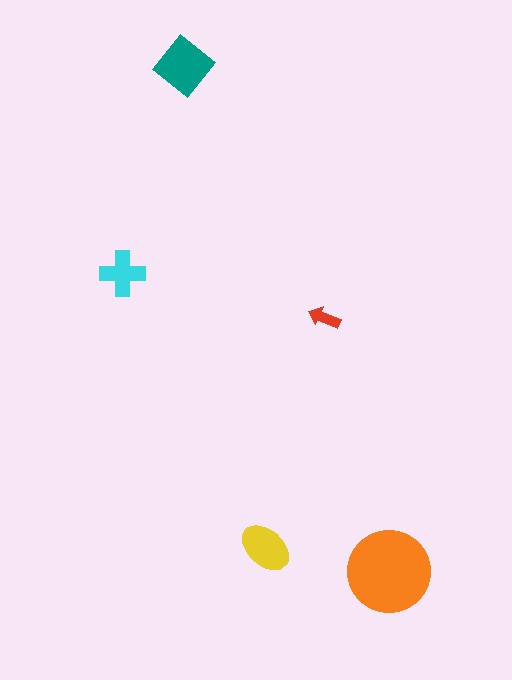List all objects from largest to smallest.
The orange circle, the teal diamond, the yellow ellipse, the cyan cross, the red arrow.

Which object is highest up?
The teal diamond is topmost.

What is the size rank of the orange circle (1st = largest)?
1st.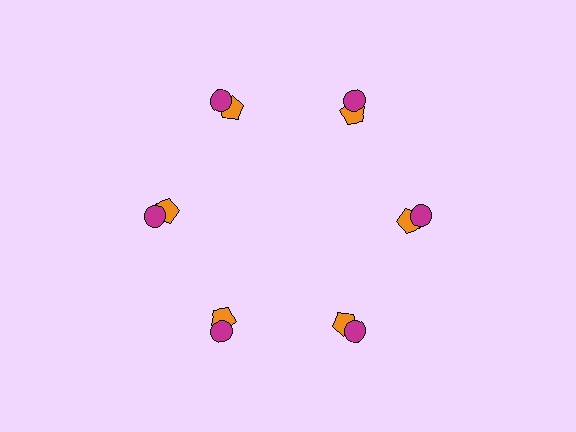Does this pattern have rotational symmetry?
Yes, this pattern has 6-fold rotational symmetry. It looks the same after rotating 60 degrees around the center.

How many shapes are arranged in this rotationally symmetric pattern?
There are 12 shapes, arranged in 6 groups of 2.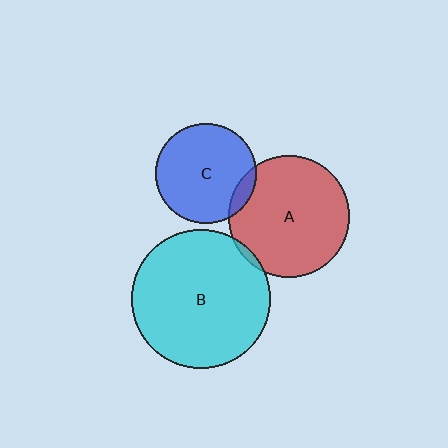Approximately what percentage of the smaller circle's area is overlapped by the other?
Approximately 10%.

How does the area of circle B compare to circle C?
Approximately 1.9 times.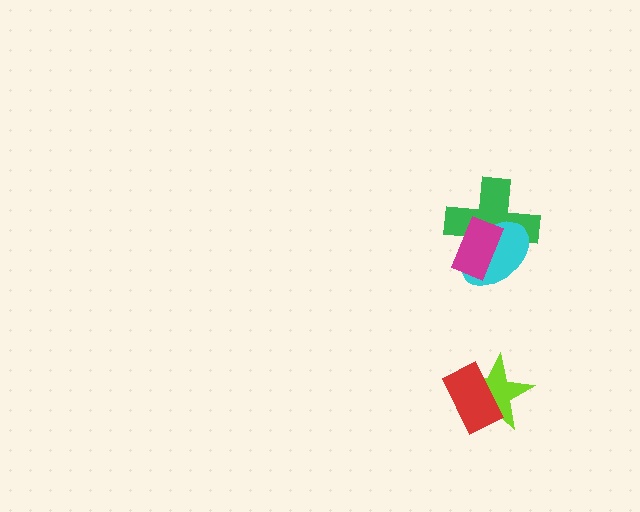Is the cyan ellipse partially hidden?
Yes, it is partially covered by another shape.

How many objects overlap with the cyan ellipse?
2 objects overlap with the cyan ellipse.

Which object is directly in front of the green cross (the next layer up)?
The cyan ellipse is directly in front of the green cross.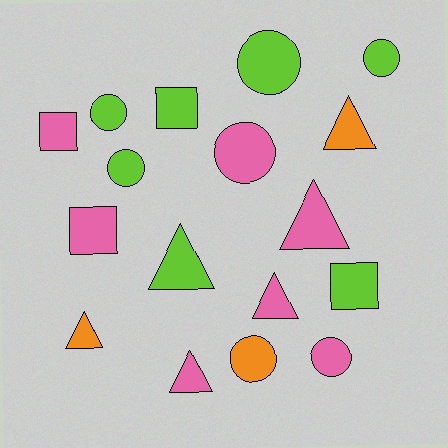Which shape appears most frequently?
Circle, with 7 objects.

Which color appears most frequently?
Pink, with 7 objects.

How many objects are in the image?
There are 17 objects.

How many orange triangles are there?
There are 2 orange triangles.